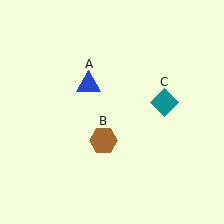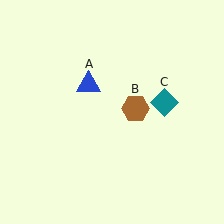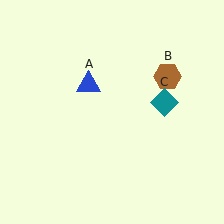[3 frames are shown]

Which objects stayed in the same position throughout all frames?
Blue triangle (object A) and teal diamond (object C) remained stationary.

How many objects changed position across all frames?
1 object changed position: brown hexagon (object B).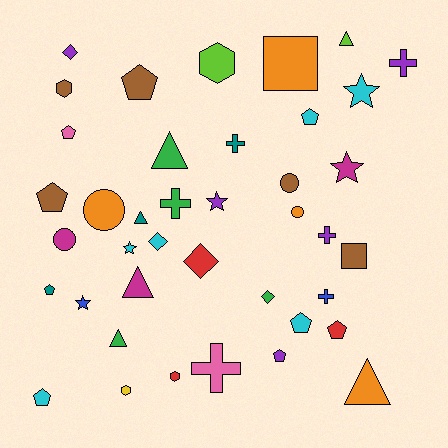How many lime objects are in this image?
There are 2 lime objects.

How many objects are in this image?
There are 40 objects.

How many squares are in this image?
There are 2 squares.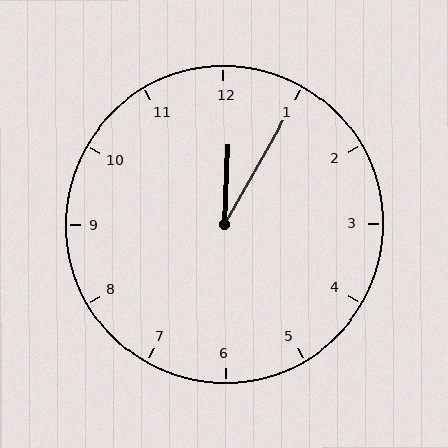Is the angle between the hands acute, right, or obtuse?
It is acute.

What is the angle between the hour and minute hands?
Approximately 28 degrees.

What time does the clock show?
12:05.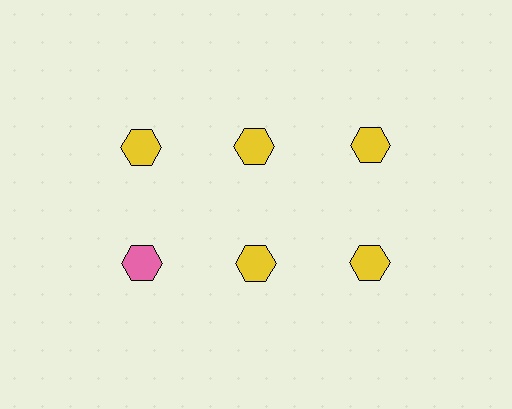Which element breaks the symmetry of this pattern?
The pink hexagon in the second row, leftmost column breaks the symmetry. All other shapes are yellow hexagons.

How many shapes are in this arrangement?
There are 6 shapes arranged in a grid pattern.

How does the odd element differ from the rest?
It has a different color: pink instead of yellow.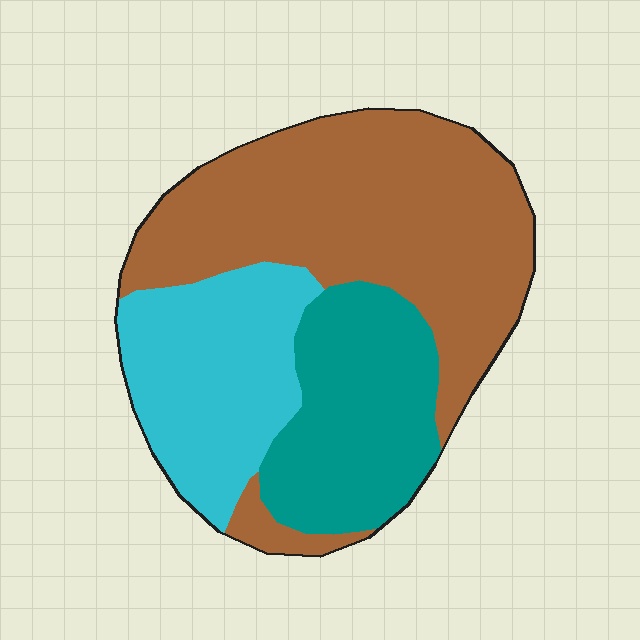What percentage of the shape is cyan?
Cyan takes up about one quarter (1/4) of the shape.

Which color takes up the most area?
Brown, at roughly 50%.